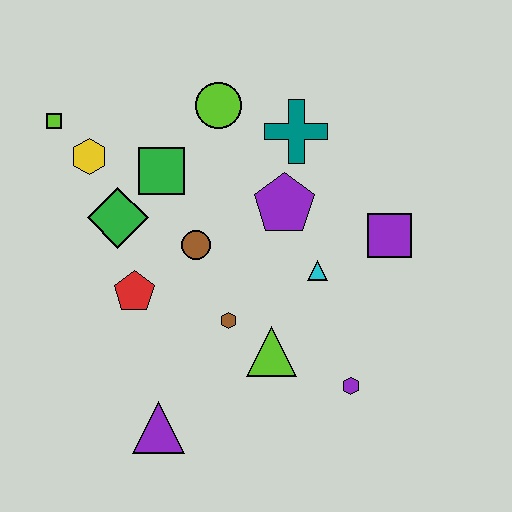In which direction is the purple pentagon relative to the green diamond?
The purple pentagon is to the right of the green diamond.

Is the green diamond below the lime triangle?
No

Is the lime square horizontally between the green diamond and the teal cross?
No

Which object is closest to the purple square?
The cyan triangle is closest to the purple square.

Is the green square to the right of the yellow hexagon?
Yes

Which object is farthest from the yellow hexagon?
The purple hexagon is farthest from the yellow hexagon.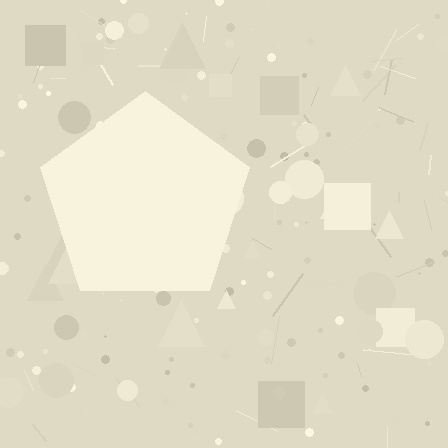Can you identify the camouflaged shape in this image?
The camouflaged shape is a pentagon.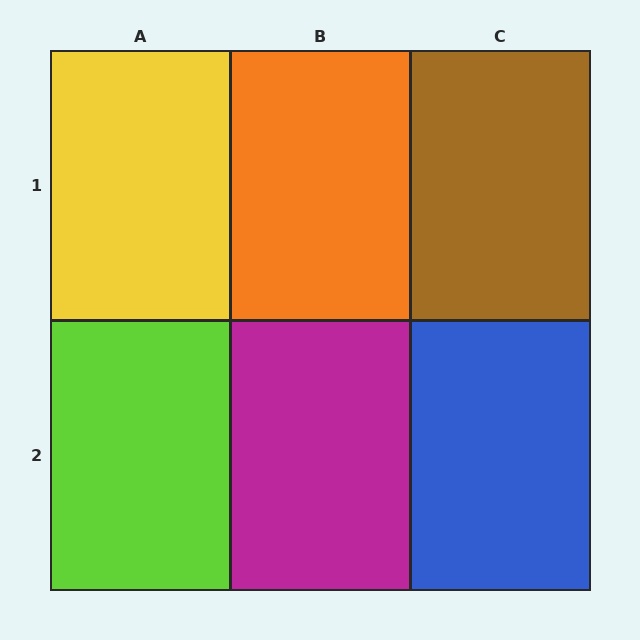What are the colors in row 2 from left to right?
Lime, magenta, blue.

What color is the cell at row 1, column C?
Brown.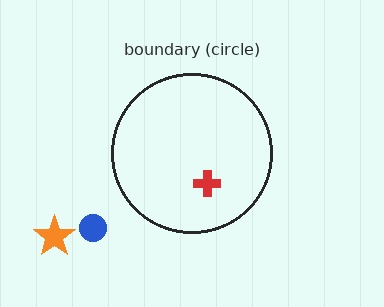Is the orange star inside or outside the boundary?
Outside.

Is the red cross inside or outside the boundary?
Inside.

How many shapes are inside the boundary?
1 inside, 2 outside.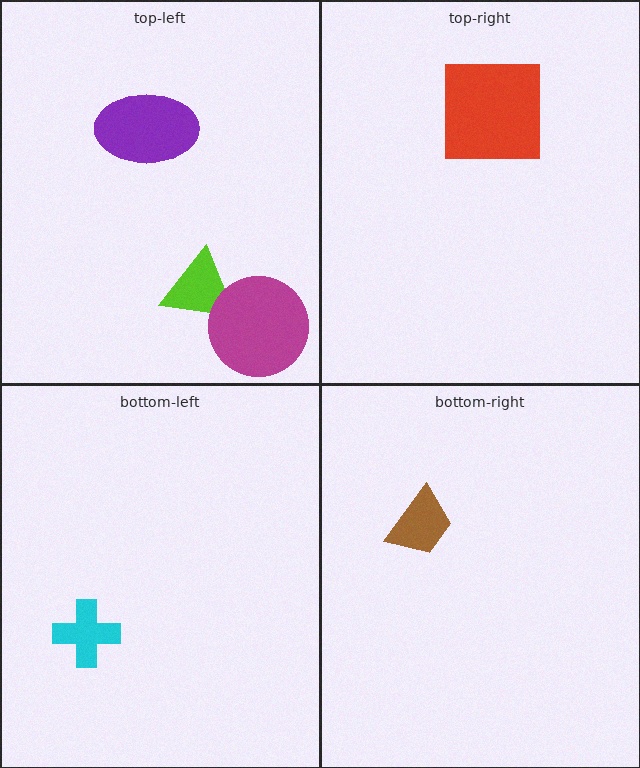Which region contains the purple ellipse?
The top-left region.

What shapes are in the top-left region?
The purple ellipse, the lime triangle, the magenta circle.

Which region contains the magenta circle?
The top-left region.